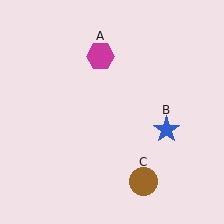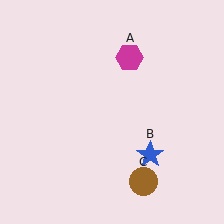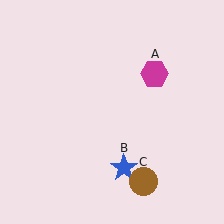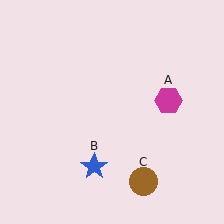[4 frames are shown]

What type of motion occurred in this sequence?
The magenta hexagon (object A), blue star (object B) rotated clockwise around the center of the scene.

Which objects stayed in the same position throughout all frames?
Brown circle (object C) remained stationary.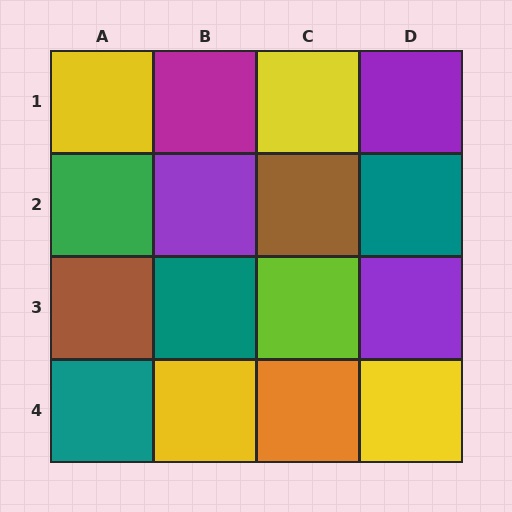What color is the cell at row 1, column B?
Magenta.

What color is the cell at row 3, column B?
Teal.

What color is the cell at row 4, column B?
Yellow.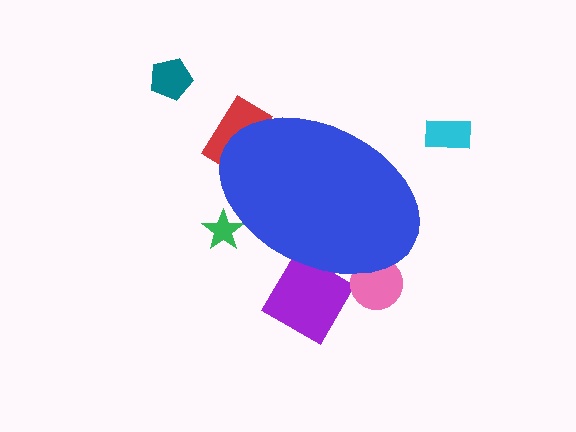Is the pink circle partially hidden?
Yes, the pink circle is partially hidden behind the blue ellipse.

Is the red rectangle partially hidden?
Yes, the red rectangle is partially hidden behind the blue ellipse.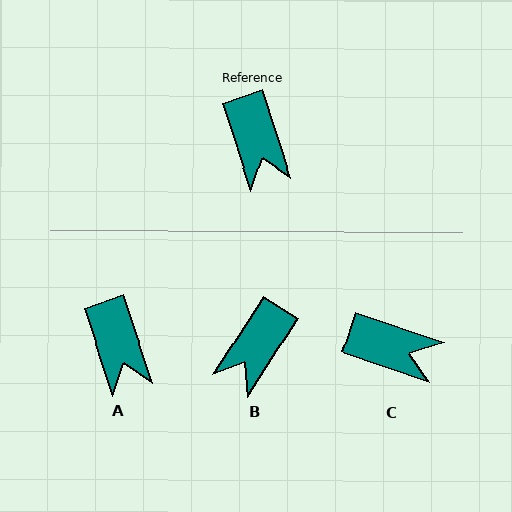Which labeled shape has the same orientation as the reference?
A.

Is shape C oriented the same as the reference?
No, it is off by about 53 degrees.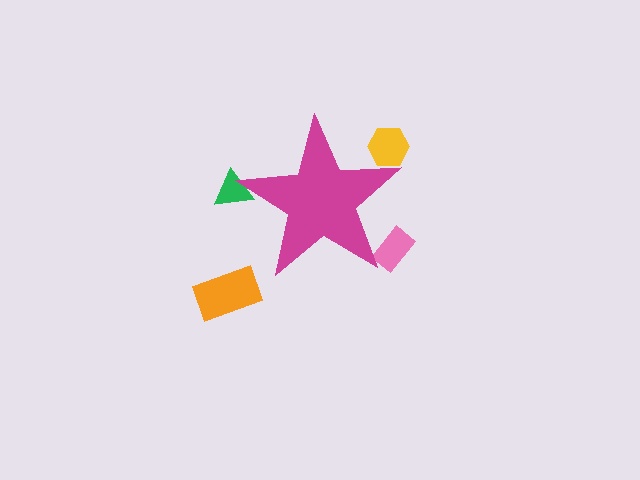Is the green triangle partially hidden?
Yes, the green triangle is partially hidden behind the magenta star.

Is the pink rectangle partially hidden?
Yes, the pink rectangle is partially hidden behind the magenta star.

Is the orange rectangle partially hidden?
No, the orange rectangle is fully visible.